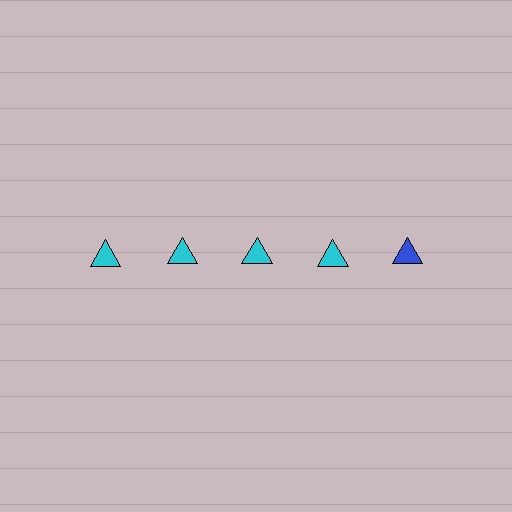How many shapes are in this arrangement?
There are 5 shapes arranged in a grid pattern.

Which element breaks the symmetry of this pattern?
The blue triangle in the top row, rightmost column breaks the symmetry. All other shapes are cyan triangles.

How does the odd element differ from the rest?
It has a different color: blue instead of cyan.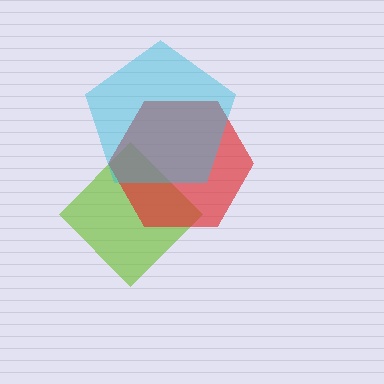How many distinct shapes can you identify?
There are 3 distinct shapes: a lime diamond, a red hexagon, a cyan pentagon.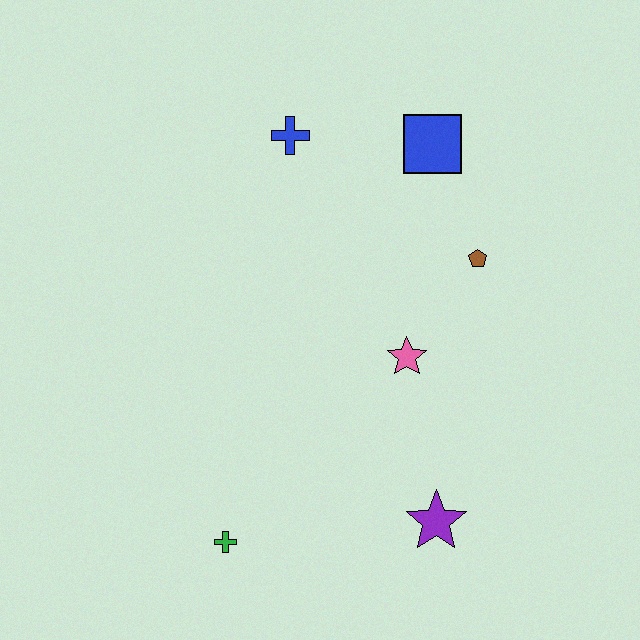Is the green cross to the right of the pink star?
No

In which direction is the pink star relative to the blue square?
The pink star is below the blue square.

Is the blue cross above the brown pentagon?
Yes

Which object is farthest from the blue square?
The green cross is farthest from the blue square.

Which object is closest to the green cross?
The purple star is closest to the green cross.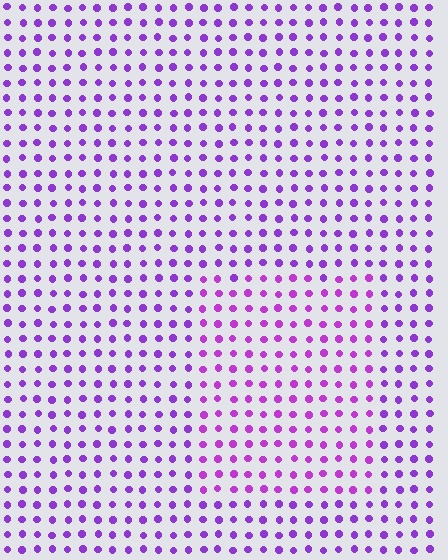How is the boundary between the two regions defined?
The boundary is defined purely by a slight shift in hue (about 19 degrees). Spacing, size, and orientation are identical on both sides.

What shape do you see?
I see a rectangle.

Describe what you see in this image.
The image is filled with small purple elements in a uniform arrangement. A rectangle-shaped region is visible where the elements are tinted to a slightly different hue, forming a subtle color boundary.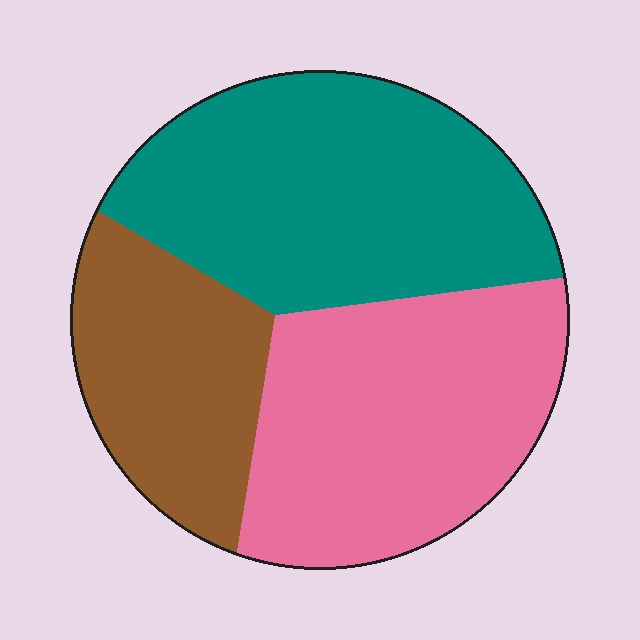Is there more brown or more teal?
Teal.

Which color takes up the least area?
Brown, at roughly 25%.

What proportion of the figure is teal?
Teal covers around 40% of the figure.